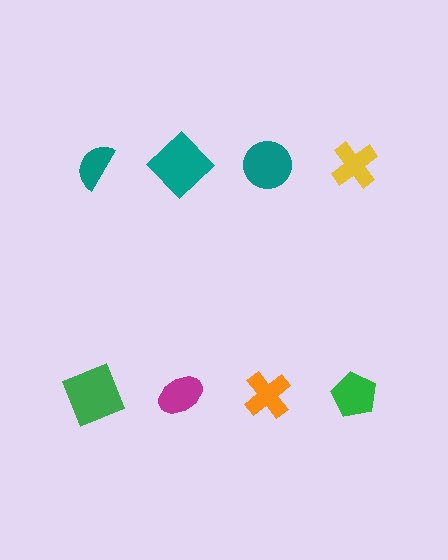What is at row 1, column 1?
A teal semicircle.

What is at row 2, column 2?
A magenta ellipse.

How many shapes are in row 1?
4 shapes.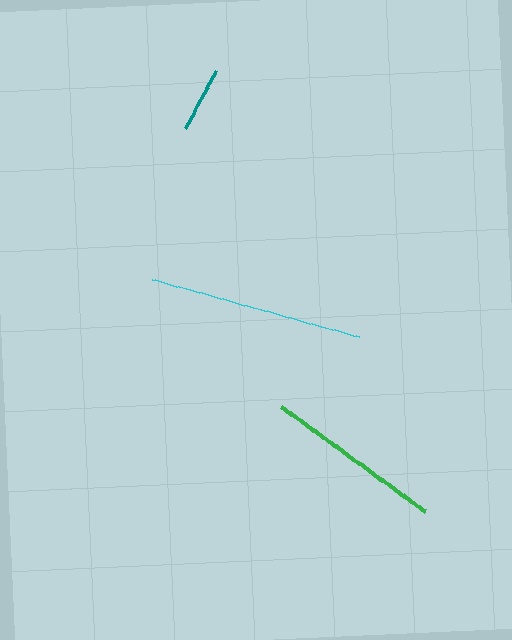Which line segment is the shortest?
The teal line is the shortest at approximately 64 pixels.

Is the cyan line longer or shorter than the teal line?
The cyan line is longer than the teal line.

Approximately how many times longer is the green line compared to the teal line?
The green line is approximately 2.8 times the length of the teal line.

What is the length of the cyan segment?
The cyan segment is approximately 214 pixels long.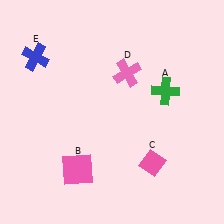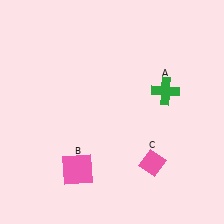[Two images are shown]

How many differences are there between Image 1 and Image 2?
There are 2 differences between the two images.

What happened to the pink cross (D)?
The pink cross (D) was removed in Image 2. It was in the top-right area of Image 1.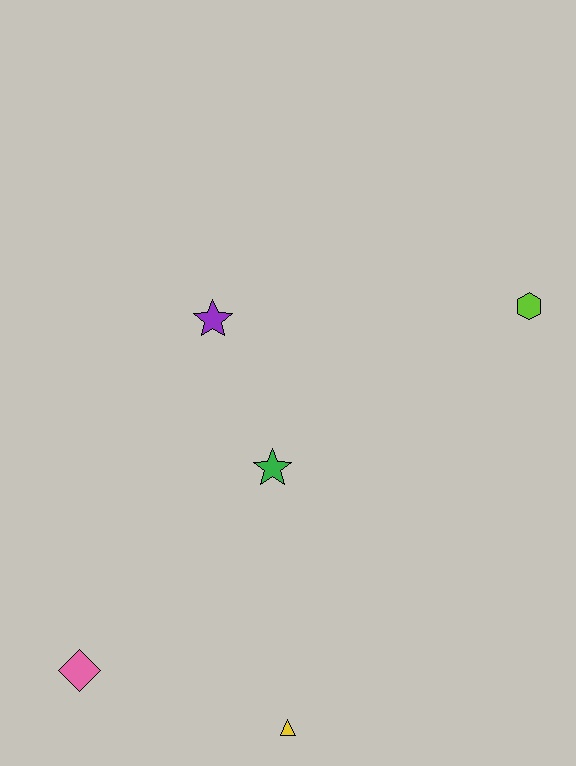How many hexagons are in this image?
There is 1 hexagon.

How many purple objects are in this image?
There is 1 purple object.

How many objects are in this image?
There are 5 objects.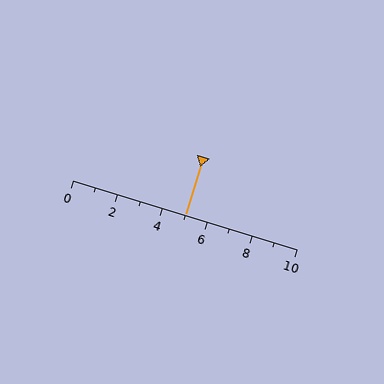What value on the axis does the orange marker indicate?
The marker indicates approximately 5.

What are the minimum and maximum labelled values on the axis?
The axis runs from 0 to 10.